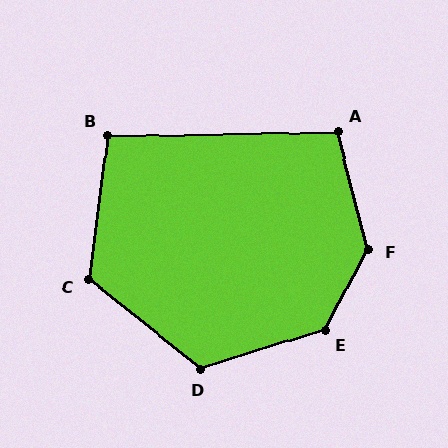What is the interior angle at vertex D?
Approximately 124 degrees (obtuse).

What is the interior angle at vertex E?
Approximately 135 degrees (obtuse).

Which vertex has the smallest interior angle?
B, at approximately 99 degrees.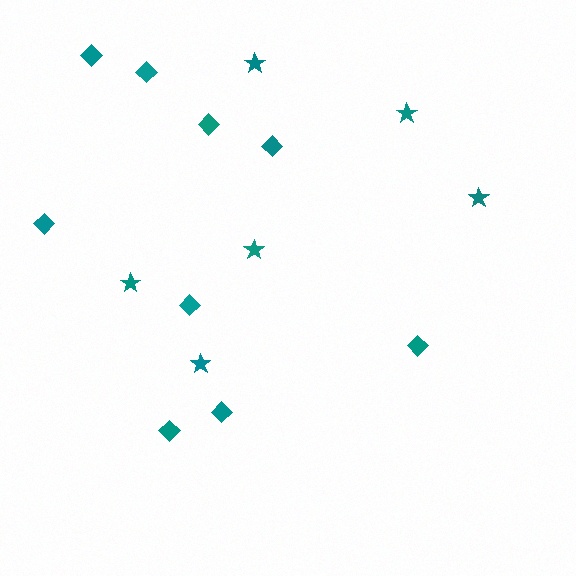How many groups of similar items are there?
There are 2 groups: one group of diamonds (9) and one group of stars (6).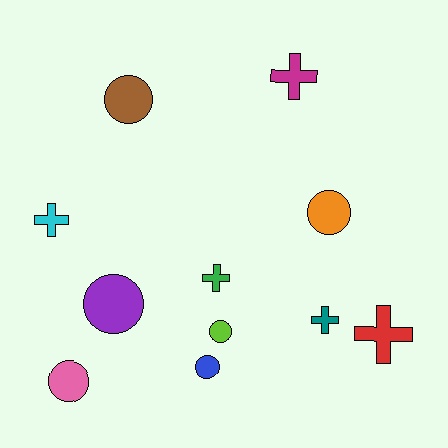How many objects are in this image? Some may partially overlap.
There are 11 objects.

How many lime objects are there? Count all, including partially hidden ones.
There is 1 lime object.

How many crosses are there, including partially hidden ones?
There are 5 crosses.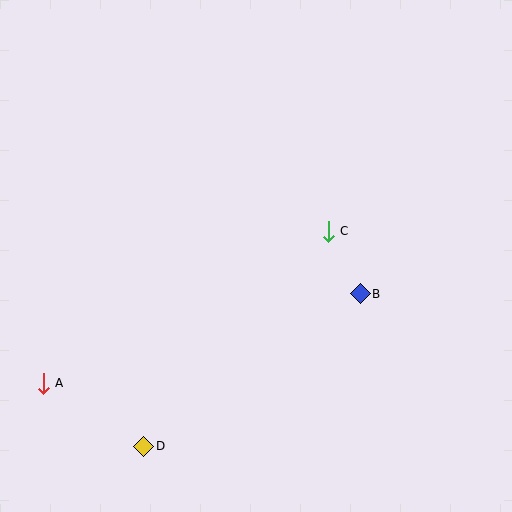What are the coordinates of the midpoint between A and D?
The midpoint between A and D is at (94, 415).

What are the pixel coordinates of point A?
Point A is at (43, 383).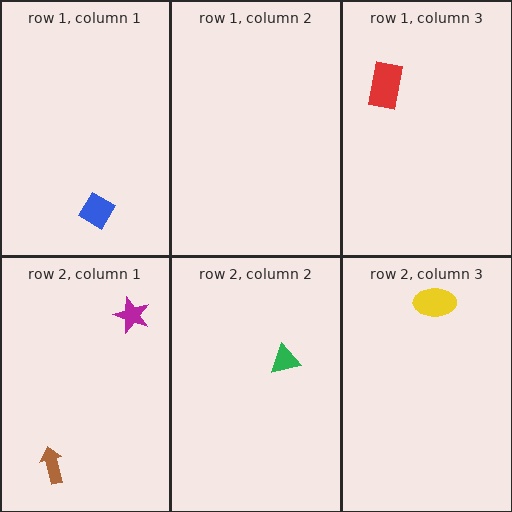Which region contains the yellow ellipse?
The row 2, column 3 region.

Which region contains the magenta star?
The row 2, column 1 region.